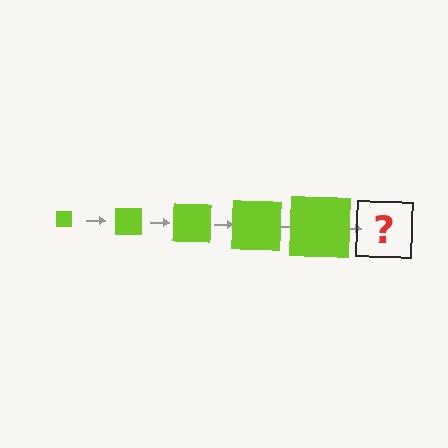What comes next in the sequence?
The next element should be a lime square, larger than the previous one.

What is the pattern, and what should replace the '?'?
The pattern is that the square gets progressively larger each step. The '?' should be a lime square, larger than the previous one.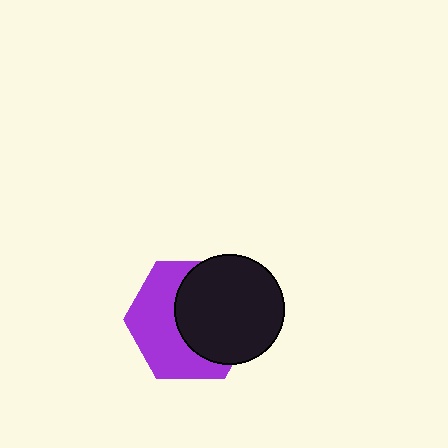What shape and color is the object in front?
The object in front is a black circle.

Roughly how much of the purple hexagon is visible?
About half of it is visible (roughly 49%).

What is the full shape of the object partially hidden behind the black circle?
The partially hidden object is a purple hexagon.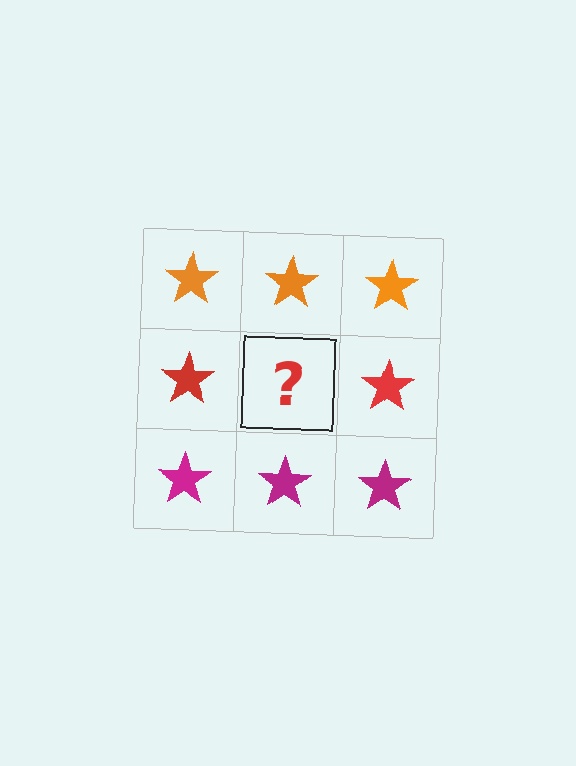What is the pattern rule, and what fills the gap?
The rule is that each row has a consistent color. The gap should be filled with a red star.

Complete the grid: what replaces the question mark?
The question mark should be replaced with a red star.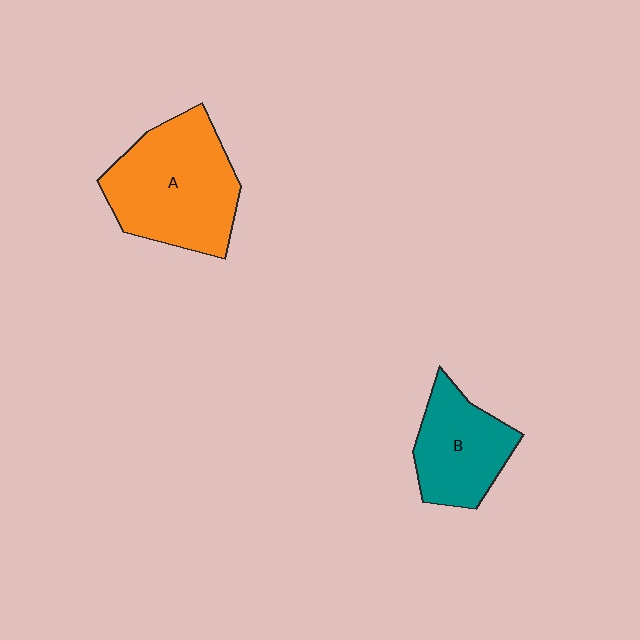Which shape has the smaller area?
Shape B (teal).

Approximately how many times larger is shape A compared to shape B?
Approximately 1.6 times.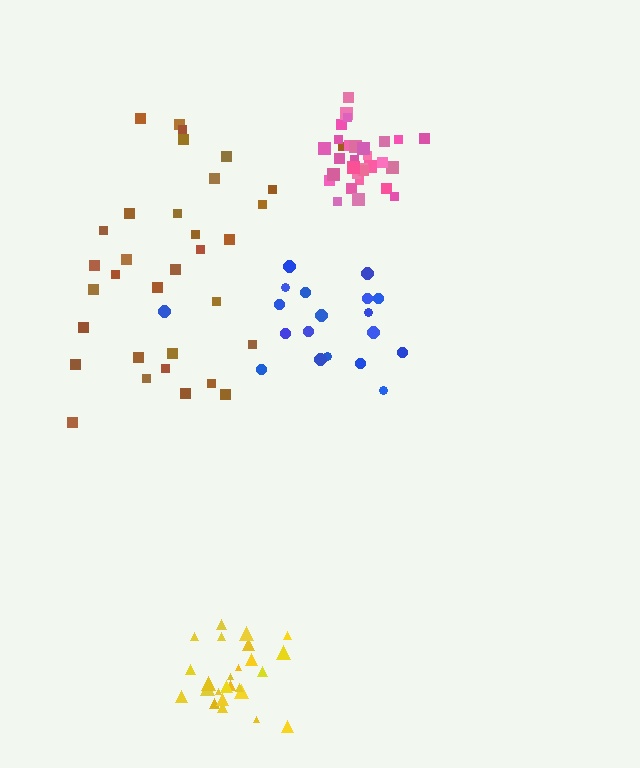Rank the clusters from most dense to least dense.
pink, yellow, blue, brown.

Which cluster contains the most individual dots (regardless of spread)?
Brown (33).